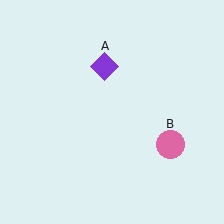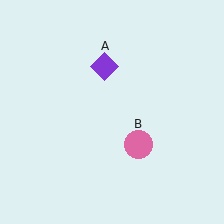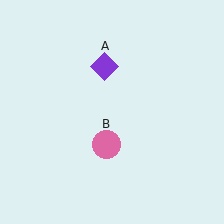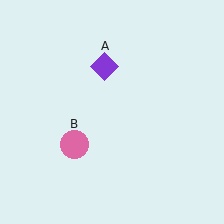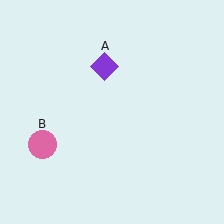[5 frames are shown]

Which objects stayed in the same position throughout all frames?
Purple diamond (object A) remained stationary.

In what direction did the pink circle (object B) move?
The pink circle (object B) moved left.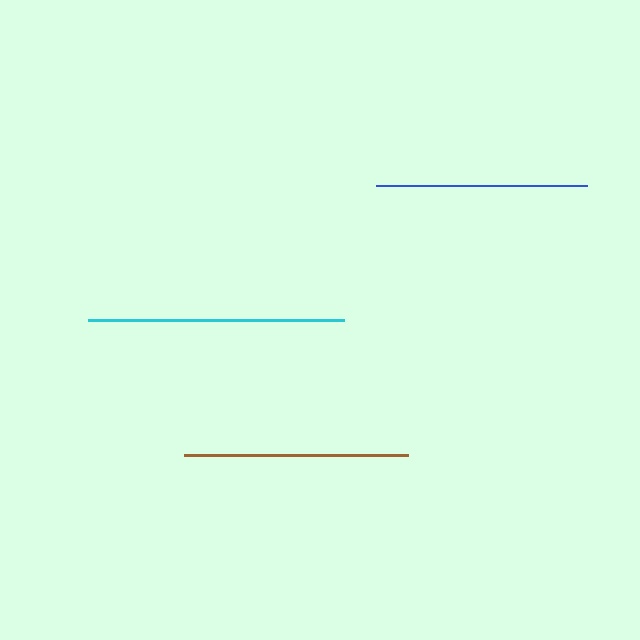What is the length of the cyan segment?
The cyan segment is approximately 256 pixels long.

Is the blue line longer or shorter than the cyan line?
The cyan line is longer than the blue line.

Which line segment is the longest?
The cyan line is the longest at approximately 256 pixels.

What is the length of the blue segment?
The blue segment is approximately 211 pixels long.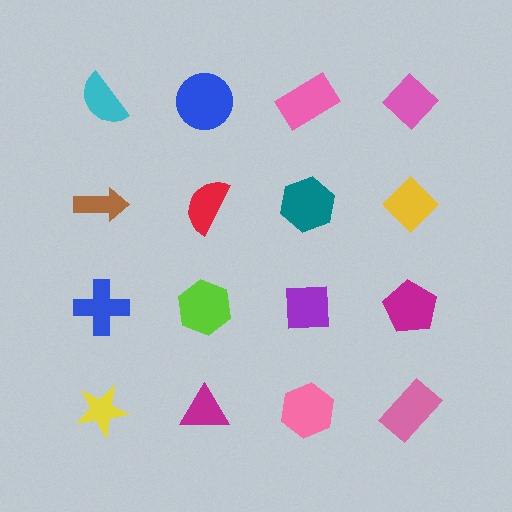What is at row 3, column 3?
A purple square.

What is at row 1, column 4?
A pink diamond.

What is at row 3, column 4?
A magenta pentagon.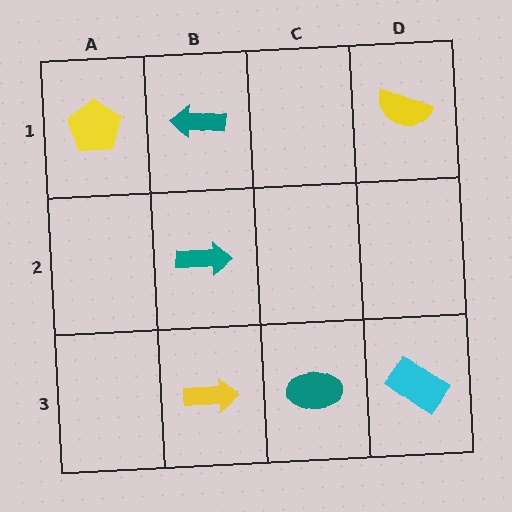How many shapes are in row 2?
1 shape.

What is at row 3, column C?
A teal ellipse.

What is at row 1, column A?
A yellow pentagon.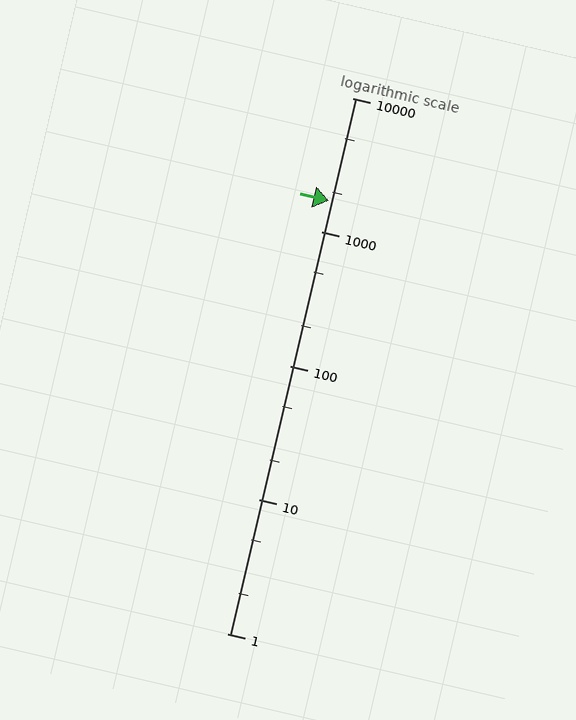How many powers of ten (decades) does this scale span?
The scale spans 4 decades, from 1 to 10000.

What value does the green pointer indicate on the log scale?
The pointer indicates approximately 1700.